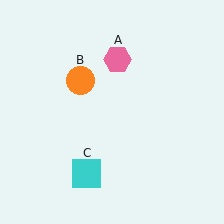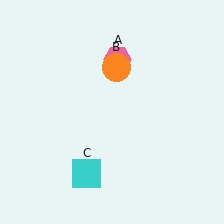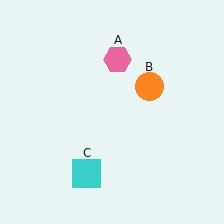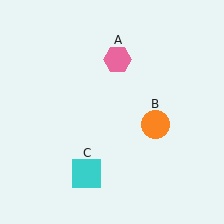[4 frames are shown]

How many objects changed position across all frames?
1 object changed position: orange circle (object B).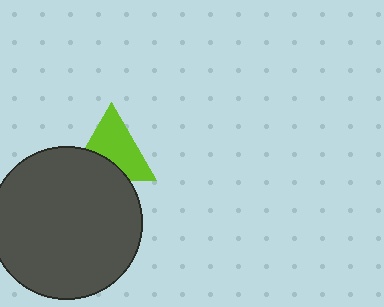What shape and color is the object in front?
The object in front is a dark gray circle.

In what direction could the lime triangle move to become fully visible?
The lime triangle could move up. That would shift it out from behind the dark gray circle entirely.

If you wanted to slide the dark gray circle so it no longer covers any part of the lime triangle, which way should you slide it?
Slide it down — that is the most direct way to separate the two shapes.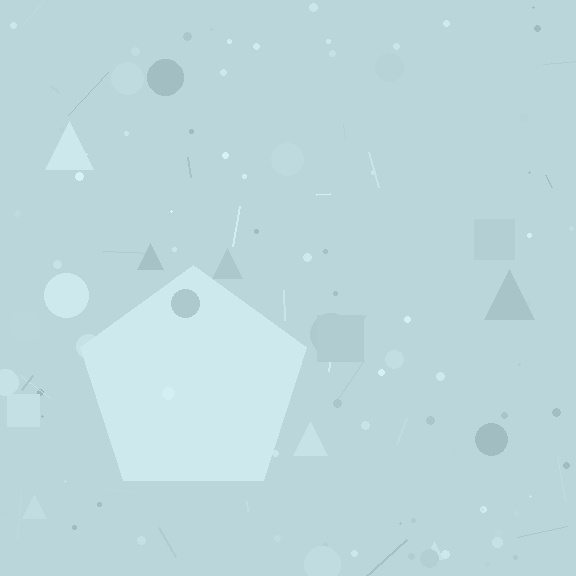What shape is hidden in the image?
A pentagon is hidden in the image.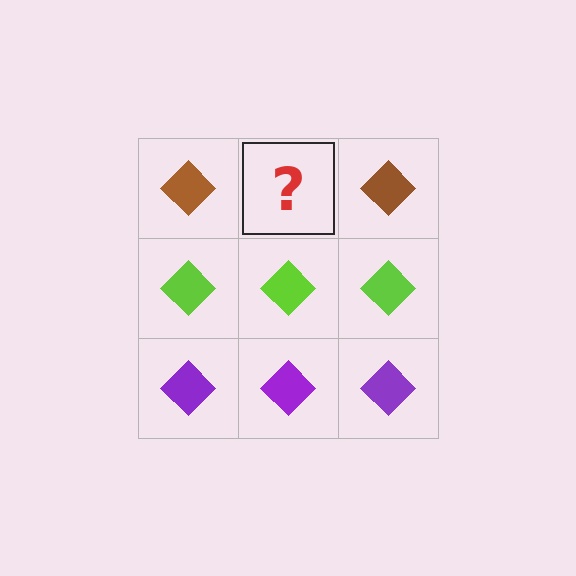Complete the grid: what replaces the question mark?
The question mark should be replaced with a brown diamond.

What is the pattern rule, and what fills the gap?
The rule is that each row has a consistent color. The gap should be filled with a brown diamond.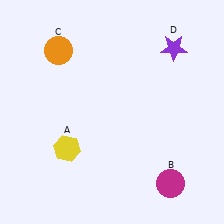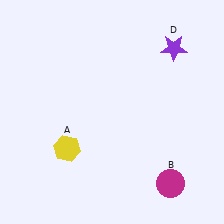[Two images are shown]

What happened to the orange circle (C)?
The orange circle (C) was removed in Image 2. It was in the top-left area of Image 1.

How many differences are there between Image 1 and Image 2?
There is 1 difference between the two images.